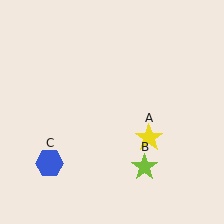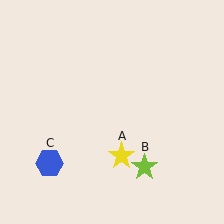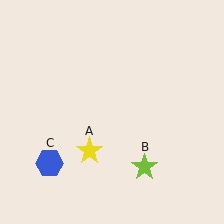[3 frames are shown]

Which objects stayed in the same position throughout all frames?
Lime star (object B) and blue hexagon (object C) remained stationary.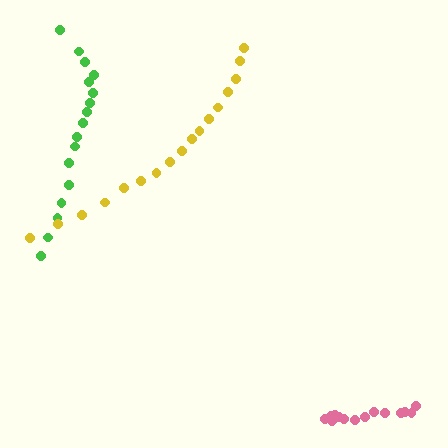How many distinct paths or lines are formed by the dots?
There are 3 distinct paths.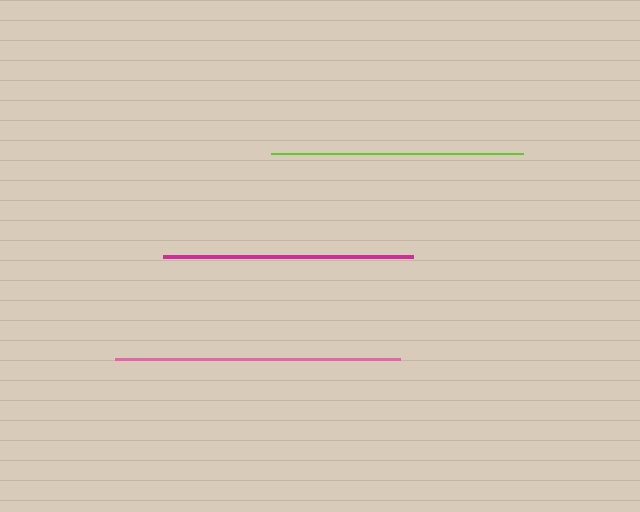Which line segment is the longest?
The pink line is the longest at approximately 285 pixels.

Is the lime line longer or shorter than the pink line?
The pink line is longer than the lime line.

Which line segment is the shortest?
The magenta line is the shortest at approximately 250 pixels.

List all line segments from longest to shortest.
From longest to shortest: pink, lime, magenta.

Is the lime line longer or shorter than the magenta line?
The lime line is longer than the magenta line.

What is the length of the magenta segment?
The magenta segment is approximately 250 pixels long.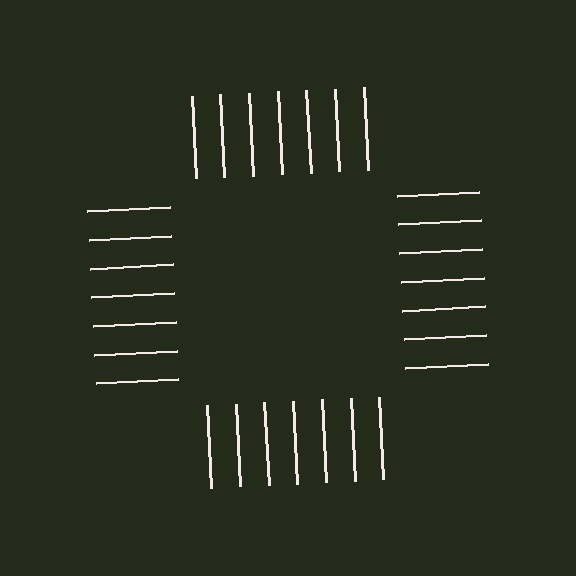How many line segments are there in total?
28 — 7 along each of the 4 edges.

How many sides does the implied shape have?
4 sides — the line-ends trace a square.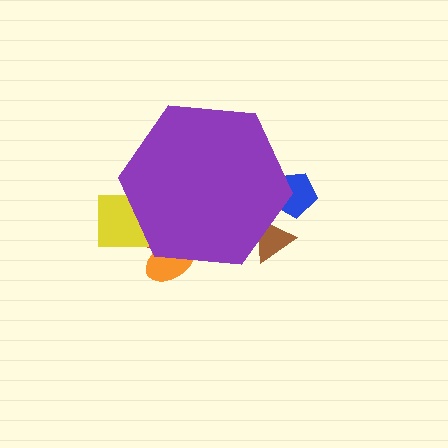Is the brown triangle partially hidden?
Yes, the brown triangle is partially hidden behind the purple hexagon.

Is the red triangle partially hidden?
Yes, the red triangle is partially hidden behind the purple hexagon.